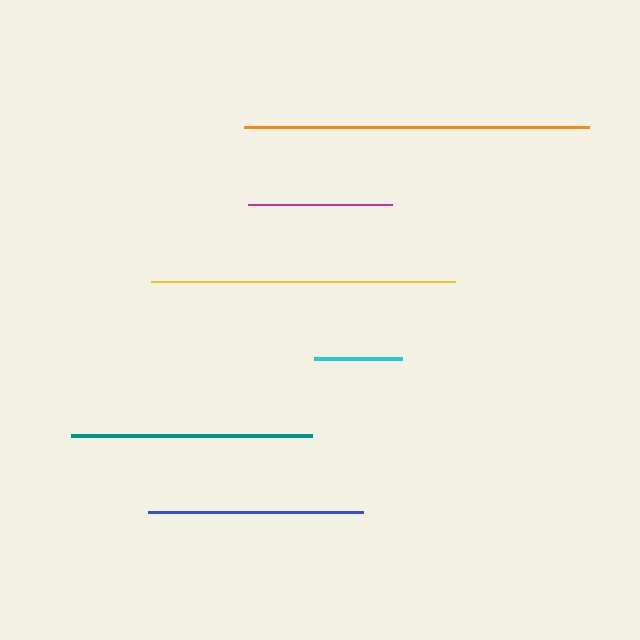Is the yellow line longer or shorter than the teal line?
The yellow line is longer than the teal line.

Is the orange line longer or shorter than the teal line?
The orange line is longer than the teal line.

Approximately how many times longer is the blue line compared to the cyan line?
The blue line is approximately 2.5 times the length of the cyan line.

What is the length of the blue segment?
The blue segment is approximately 216 pixels long.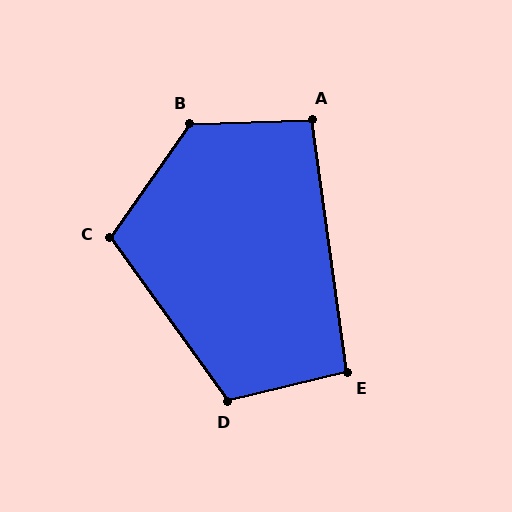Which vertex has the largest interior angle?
B, at approximately 127 degrees.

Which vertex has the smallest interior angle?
E, at approximately 96 degrees.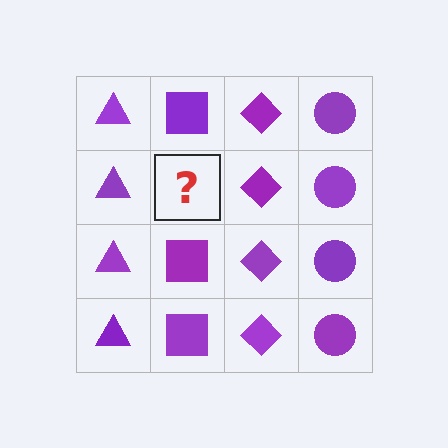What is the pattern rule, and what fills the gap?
The rule is that each column has a consistent shape. The gap should be filled with a purple square.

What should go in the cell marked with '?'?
The missing cell should contain a purple square.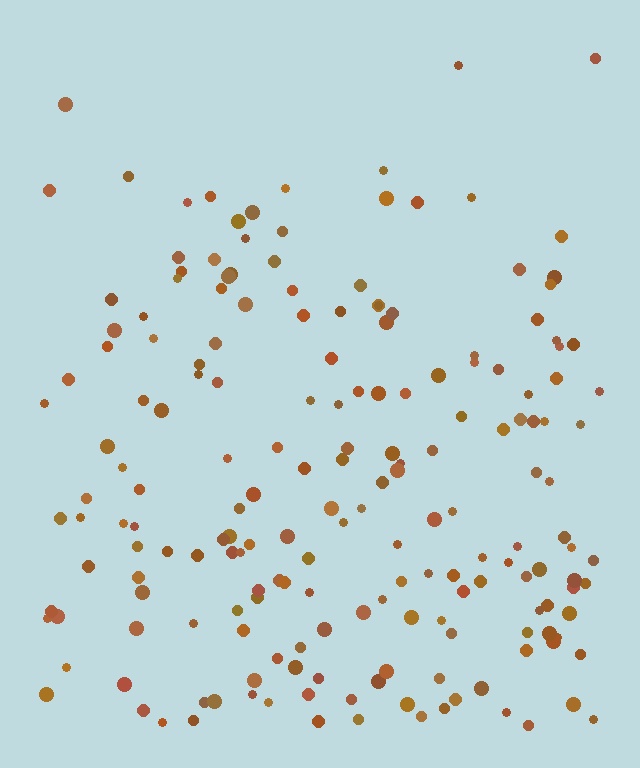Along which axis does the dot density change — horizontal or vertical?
Vertical.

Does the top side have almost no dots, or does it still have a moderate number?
Still a moderate number, just noticeably fewer than the bottom.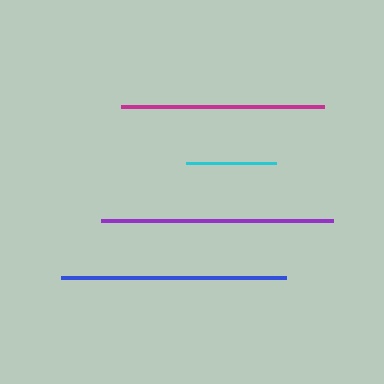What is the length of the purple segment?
The purple segment is approximately 232 pixels long.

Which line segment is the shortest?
The cyan line is the shortest at approximately 91 pixels.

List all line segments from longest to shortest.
From longest to shortest: purple, blue, magenta, cyan.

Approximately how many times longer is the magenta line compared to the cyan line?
The magenta line is approximately 2.2 times the length of the cyan line.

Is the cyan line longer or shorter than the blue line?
The blue line is longer than the cyan line.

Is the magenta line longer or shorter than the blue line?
The blue line is longer than the magenta line.